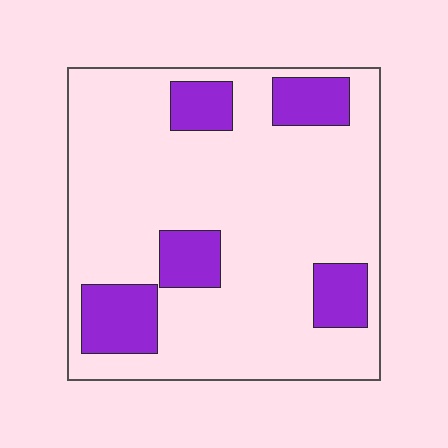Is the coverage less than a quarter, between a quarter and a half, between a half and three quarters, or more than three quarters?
Less than a quarter.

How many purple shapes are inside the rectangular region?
5.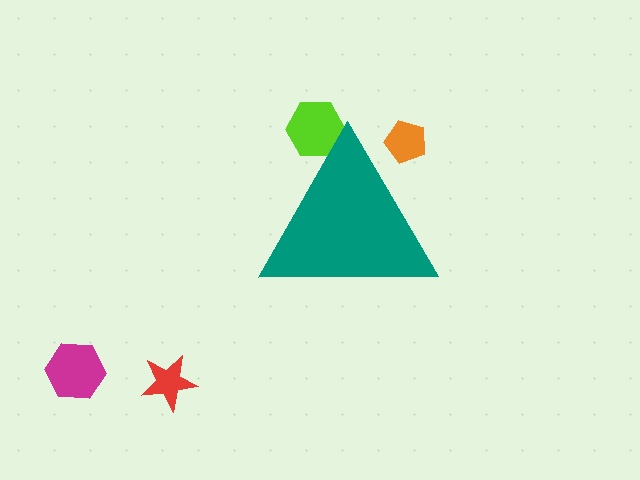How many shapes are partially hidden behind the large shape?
2 shapes are partially hidden.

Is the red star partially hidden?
No, the red star is fully visible.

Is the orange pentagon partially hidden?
Yes, the orange pentagon is partially hidden behind the teal triangle.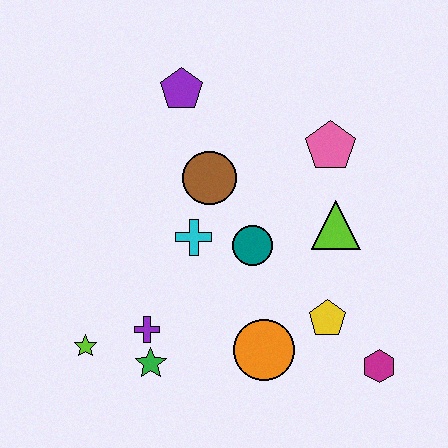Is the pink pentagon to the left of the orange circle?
No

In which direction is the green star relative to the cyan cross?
The green star is below the cyan cross.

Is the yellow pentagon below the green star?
No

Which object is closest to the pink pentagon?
The lime triangle is closest to the pink pentagon.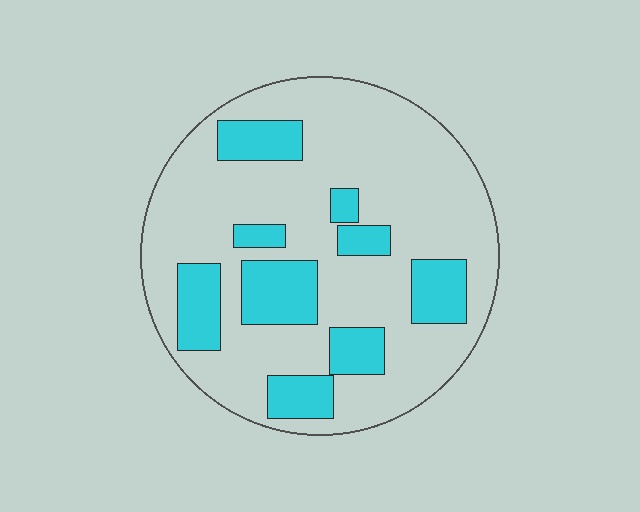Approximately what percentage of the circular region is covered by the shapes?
Approximately 25%.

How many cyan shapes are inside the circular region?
9.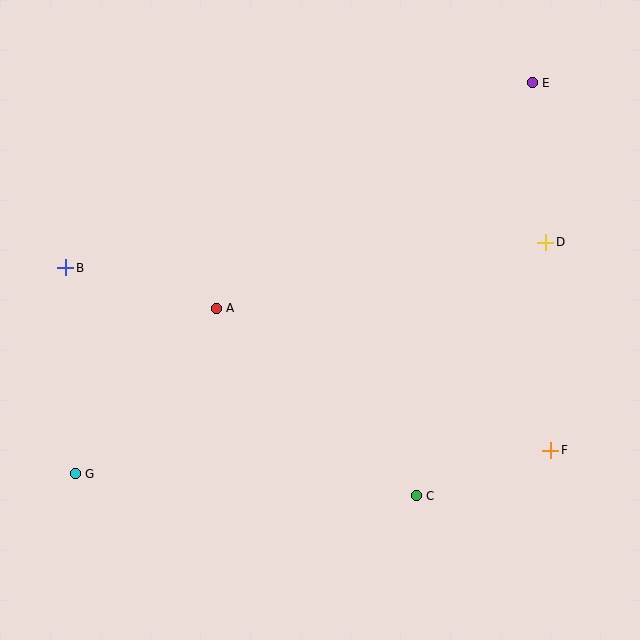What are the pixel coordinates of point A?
Point A is at (216, 308).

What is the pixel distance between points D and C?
The distance between D and C is 285 pixels.